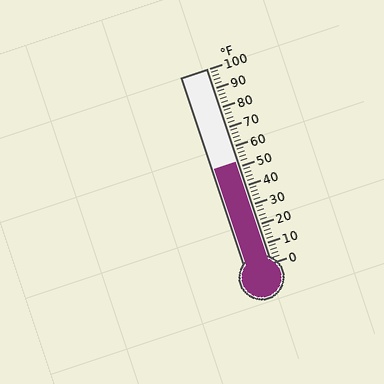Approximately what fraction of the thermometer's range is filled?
The thermometer is filled to approximately 50% of its range.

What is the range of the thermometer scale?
The thermometer scale ranges from 0°F to 100°F.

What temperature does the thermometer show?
The thermometer shows approximately 52°F.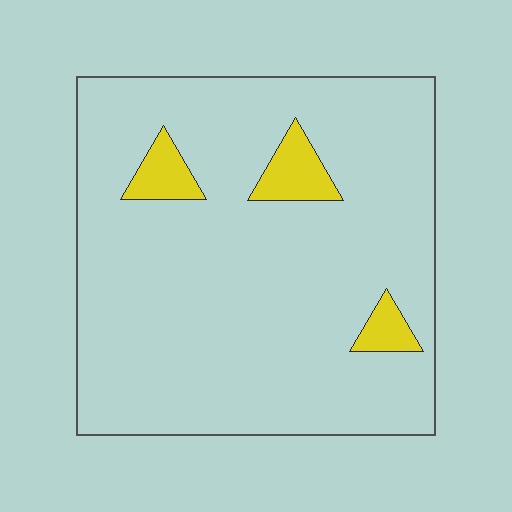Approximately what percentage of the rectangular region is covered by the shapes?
Approximately 10%.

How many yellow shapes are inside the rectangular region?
3.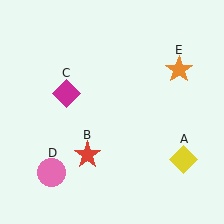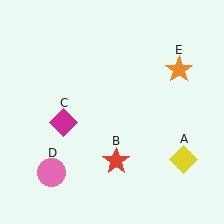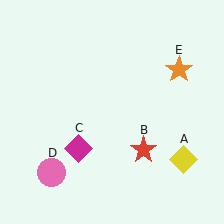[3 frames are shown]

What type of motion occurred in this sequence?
The red star (object B), magenta diamond (object C) rotated counterclockwise around the center of the scene.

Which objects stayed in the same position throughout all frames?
Yellow diamond (object A) and pink circle (object D) and orange star (object E) remained stationary.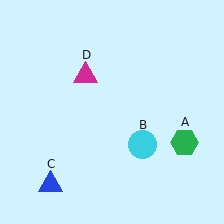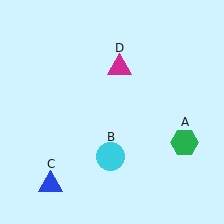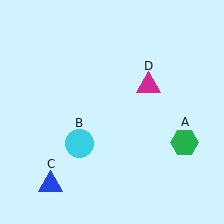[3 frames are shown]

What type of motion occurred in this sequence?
The cyan circle (object B), magenta triangle (object D) rotated clockwise around the center of the scene.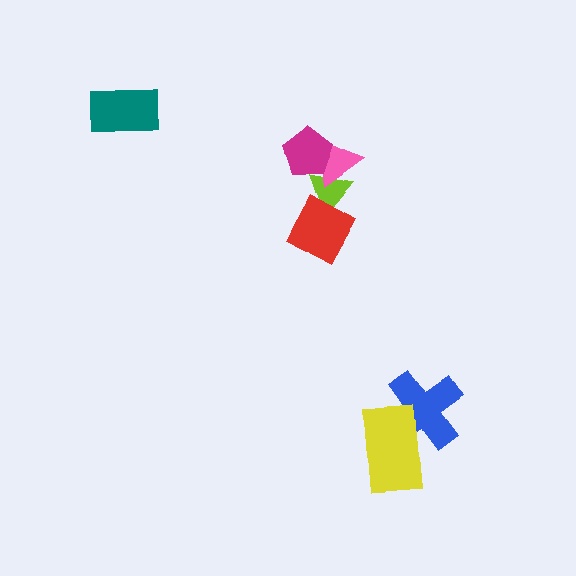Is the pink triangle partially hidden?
Yes, it is partially covered by another shape.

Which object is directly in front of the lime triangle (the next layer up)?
The pink triangle is directly in front of the lime triangle.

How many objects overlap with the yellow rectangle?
1 object overlaps with the yellow rectangle.